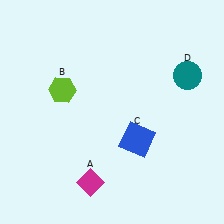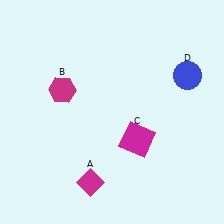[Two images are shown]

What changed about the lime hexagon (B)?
In Image 1, B is lime. In Image 2, it changed to magenta.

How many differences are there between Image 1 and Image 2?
There are 3 differences between the two images.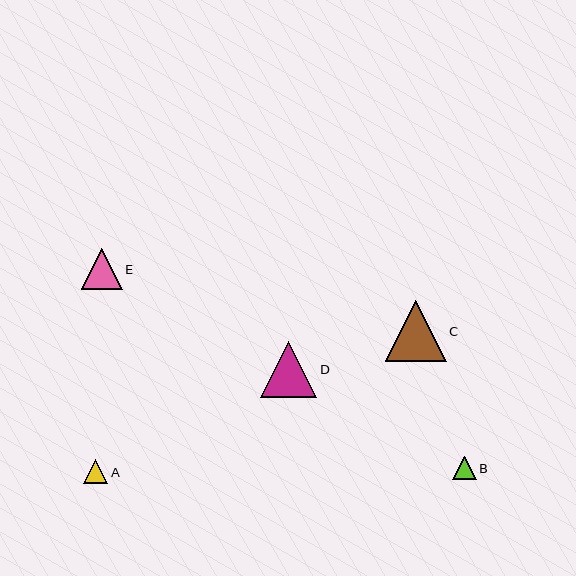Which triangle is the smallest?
Triangle B is the smallest with a size of approximately 24 pixels.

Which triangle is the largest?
Triangle C is the largest with a size of approximately 60 pixels.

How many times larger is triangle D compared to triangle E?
Triangle D is approximately 1.4 times the size of triangle E.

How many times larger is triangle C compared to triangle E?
Triangle C is approximately 1.5 times the size of triangle E.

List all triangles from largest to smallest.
From largest to smallest: C, D, E, A, B.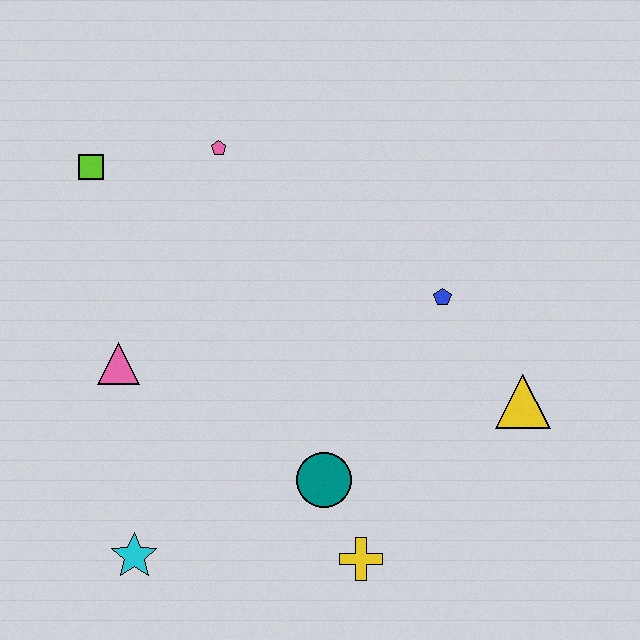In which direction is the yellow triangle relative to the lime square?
The yellow triangle is to the right of the lime square.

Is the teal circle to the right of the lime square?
Yes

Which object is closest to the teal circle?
The yellow cross is closest to the teal circle.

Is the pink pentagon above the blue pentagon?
Yes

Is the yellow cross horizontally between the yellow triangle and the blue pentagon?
No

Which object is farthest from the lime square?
The yellow triangle is farthest from the lime square.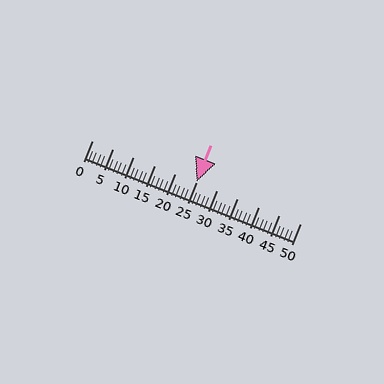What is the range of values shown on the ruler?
The ruler shows values from 0 to 50.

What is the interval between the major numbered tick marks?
The major tick marks are spaced 5 units apart.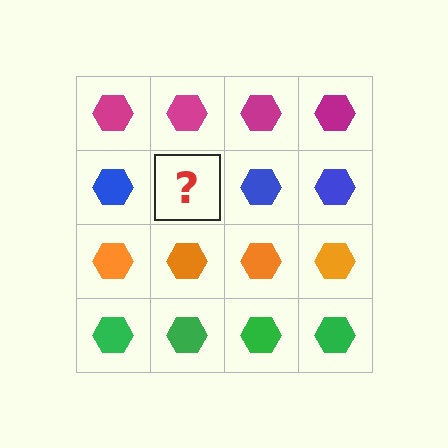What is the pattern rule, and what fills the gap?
The rule is that each row has a consistent color. The gap should be filled with a blue hexagon.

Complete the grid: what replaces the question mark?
The question mark should be replaced with a blue hexagon.